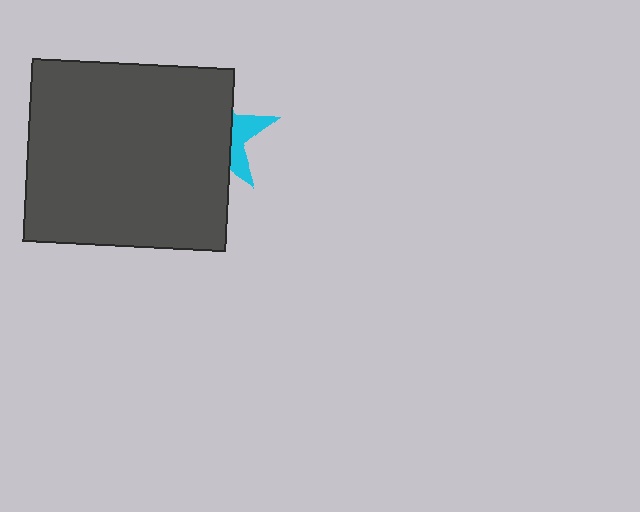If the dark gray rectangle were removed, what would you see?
You would see the complete cyan star.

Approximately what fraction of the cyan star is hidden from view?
Roughly 70% of the cyan star is hidden behind the dark gray rectangle.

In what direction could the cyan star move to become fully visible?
The cyan star could move right. That would shift it out from behind the dark gray rectangle entirely.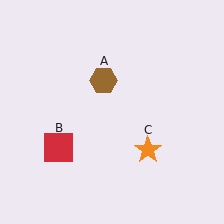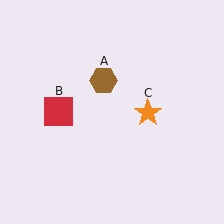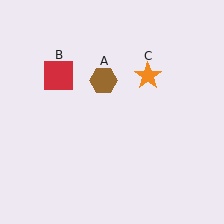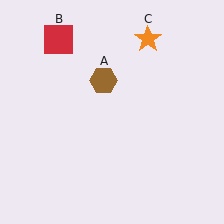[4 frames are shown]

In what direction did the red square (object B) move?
The red square (object B) moved up.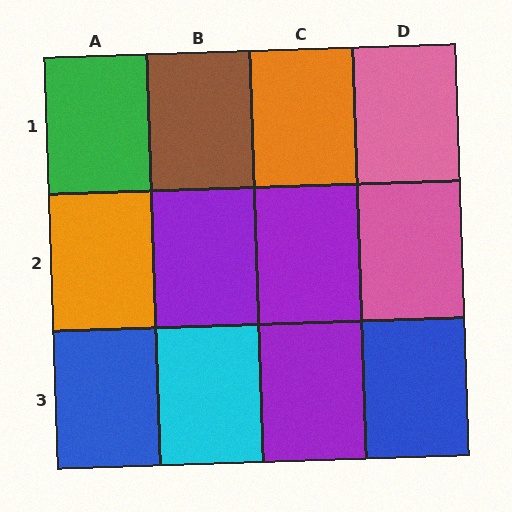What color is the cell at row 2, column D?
Pink.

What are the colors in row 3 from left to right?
Blue, cyan, purple, blue.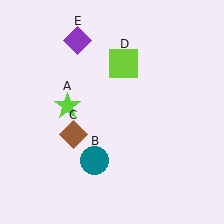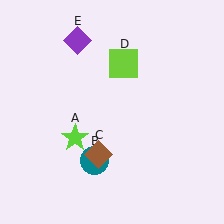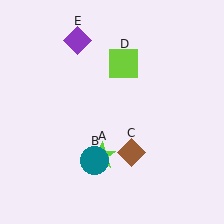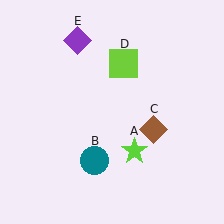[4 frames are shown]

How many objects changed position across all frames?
2 objects changed position: lime star (object A), brown diamond (object C).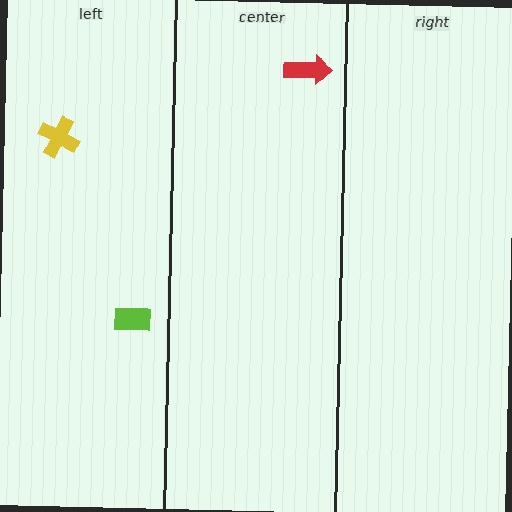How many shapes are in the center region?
1.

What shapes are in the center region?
The red arrow.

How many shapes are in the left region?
2.